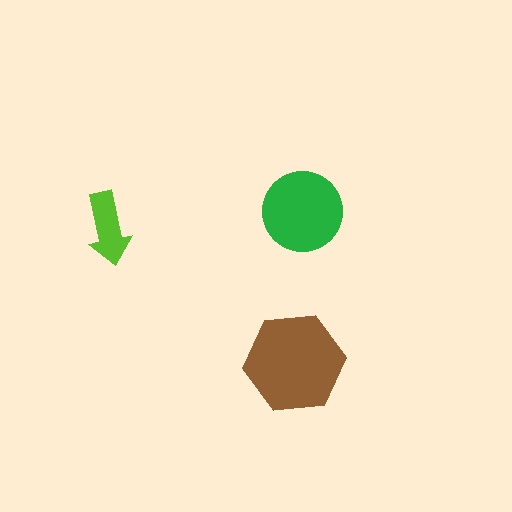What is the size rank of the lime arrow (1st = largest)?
3rd.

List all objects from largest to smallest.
The brown hexagon, the green circle, the lime arrow.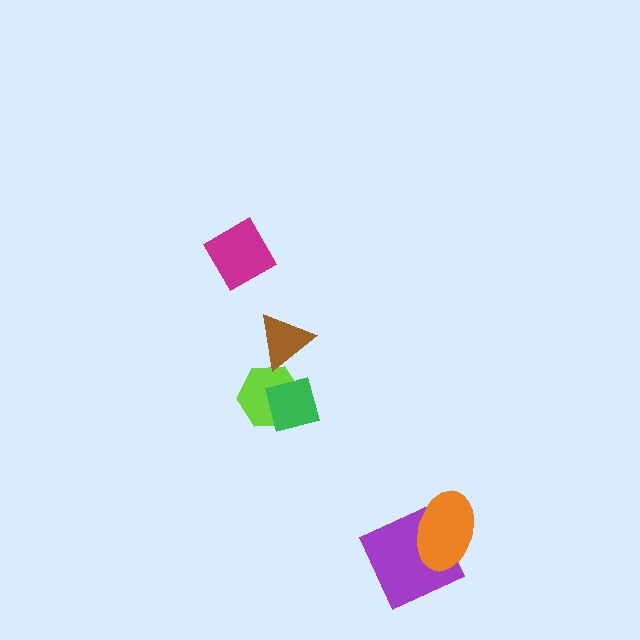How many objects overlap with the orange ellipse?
1 object overlaps with the orange ellipse.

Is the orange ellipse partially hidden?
No, no other shape covers it.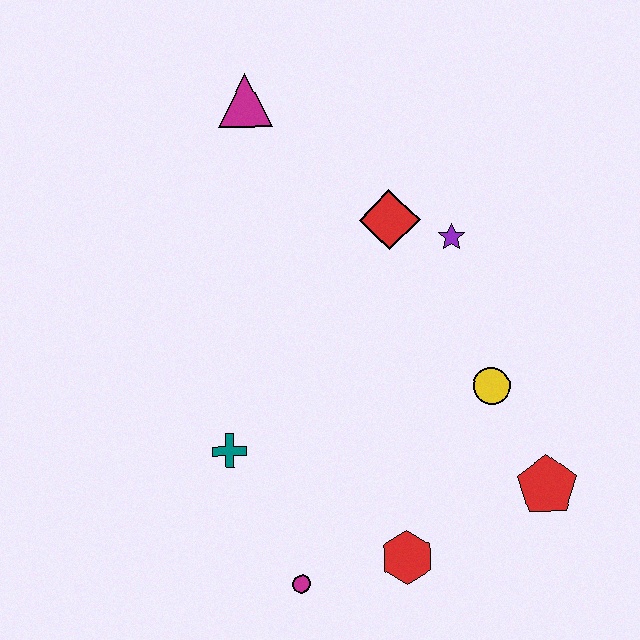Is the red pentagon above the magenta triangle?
No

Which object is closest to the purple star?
The red diamond is closest to the purple star.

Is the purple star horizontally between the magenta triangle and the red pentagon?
Yes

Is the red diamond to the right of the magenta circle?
Yes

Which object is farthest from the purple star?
The magenta circle is farthest from the purple star.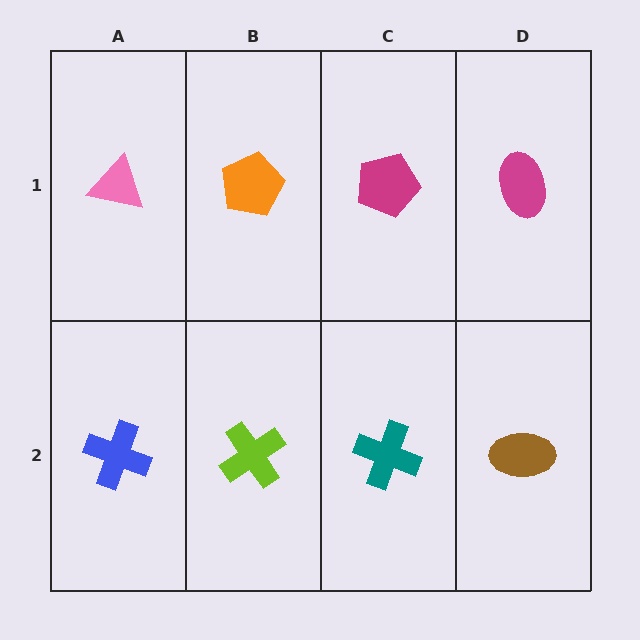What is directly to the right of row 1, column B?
A magenta pentagon.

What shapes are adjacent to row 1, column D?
A brown ellipse (row 2, column D), a magenta pentagon (row 1, column C).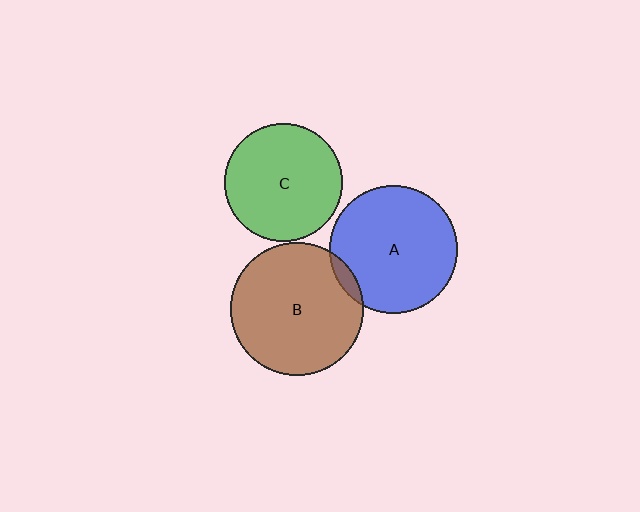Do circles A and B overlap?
Yes.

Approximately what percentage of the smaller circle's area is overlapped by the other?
Approximately 5%.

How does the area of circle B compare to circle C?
Approximately 1.3 times.